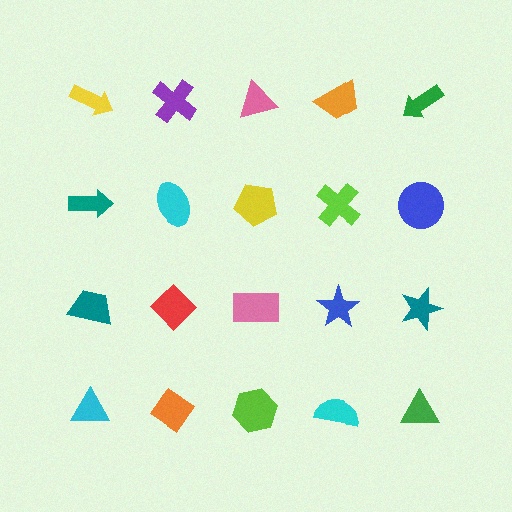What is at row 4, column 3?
A lime hexagon.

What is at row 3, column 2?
A red diamond.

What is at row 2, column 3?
A yellow pentagon.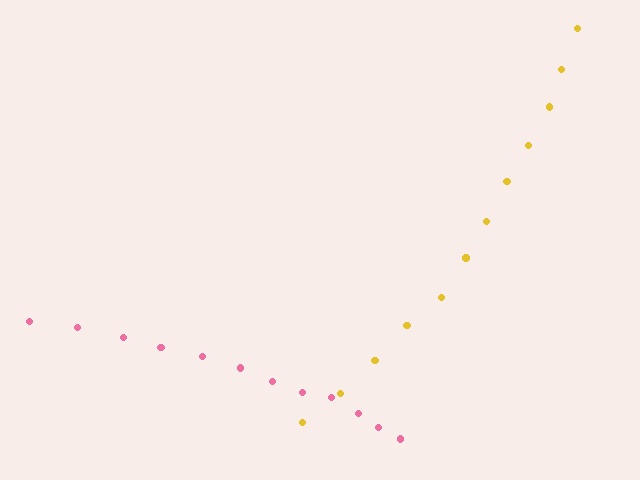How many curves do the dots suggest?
There are 2 distinct paths.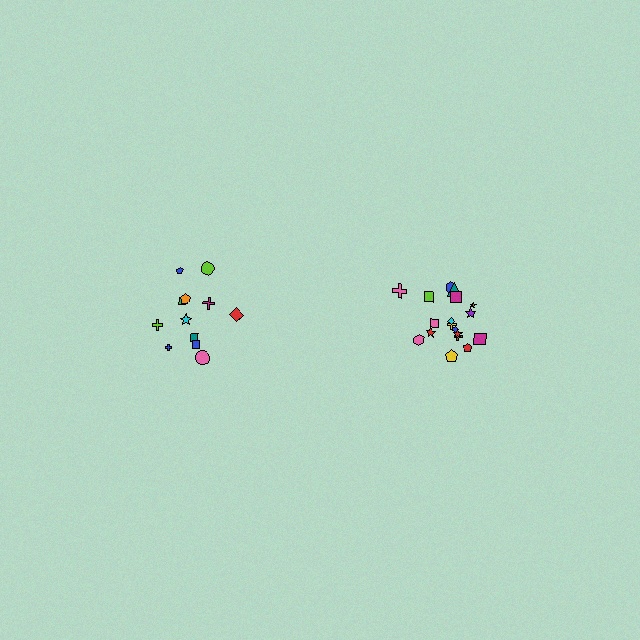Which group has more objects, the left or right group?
The right group.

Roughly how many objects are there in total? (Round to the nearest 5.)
Roughly 30 objects in total.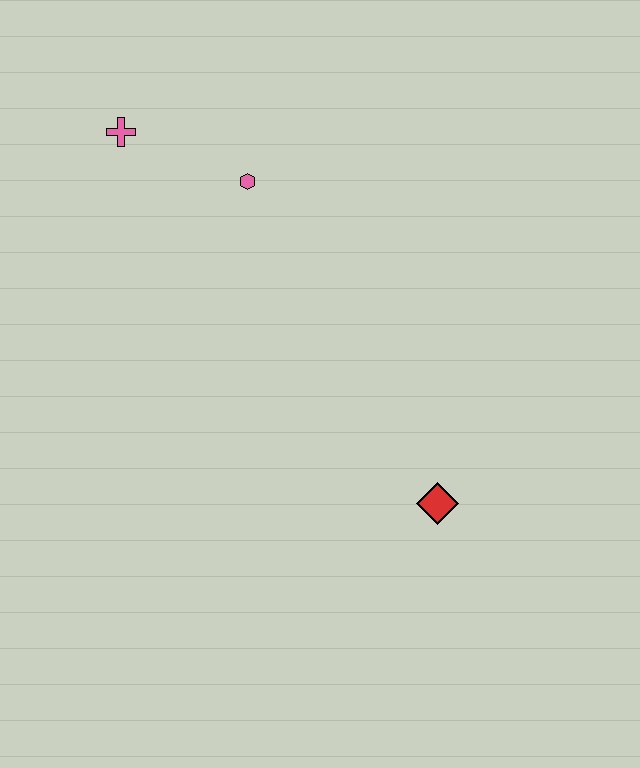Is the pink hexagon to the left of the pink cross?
No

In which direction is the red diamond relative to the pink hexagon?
The red diamond is below the pink hexagon.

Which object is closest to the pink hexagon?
The pink cross is closest to the pink hexagon.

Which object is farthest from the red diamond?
The pink cross is farthest from the red diamond.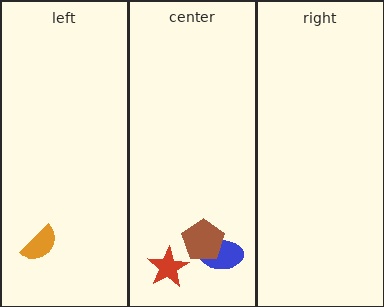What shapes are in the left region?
The orange semicircle.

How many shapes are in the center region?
3.